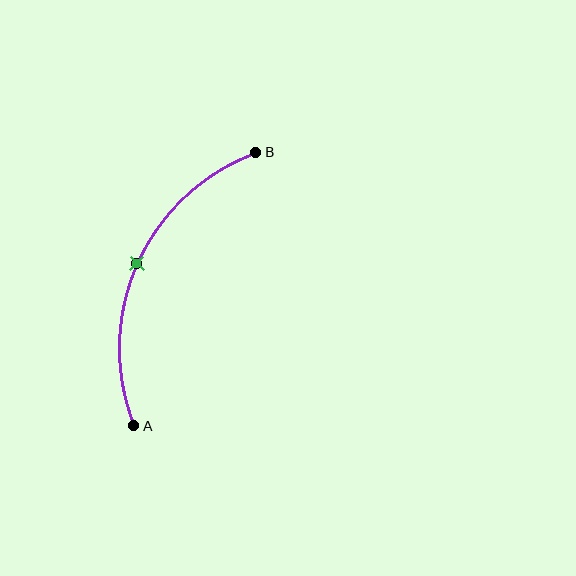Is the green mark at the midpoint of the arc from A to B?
Yes. The green mark lies on the arc at equal arc-length from both A and B — it is the arc midpoint.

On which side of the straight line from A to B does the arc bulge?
The arc bulges to the left of the straight line connecting A and B.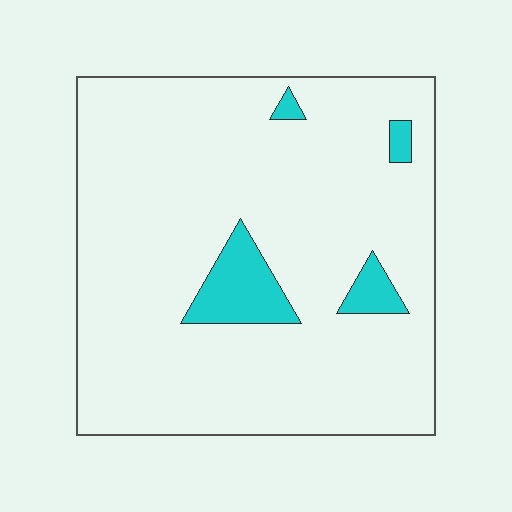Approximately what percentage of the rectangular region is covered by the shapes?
Approximately 10%.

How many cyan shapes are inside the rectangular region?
4.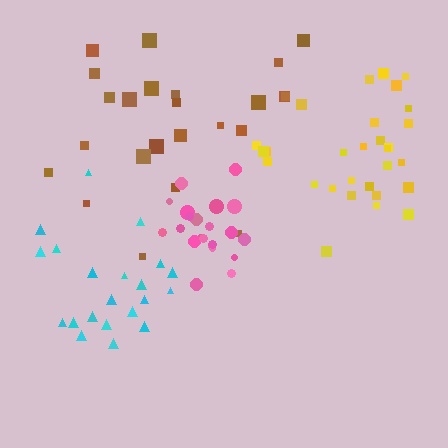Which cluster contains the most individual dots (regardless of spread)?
Yellow (29).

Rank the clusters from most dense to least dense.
pink, cyan, yellow, brown.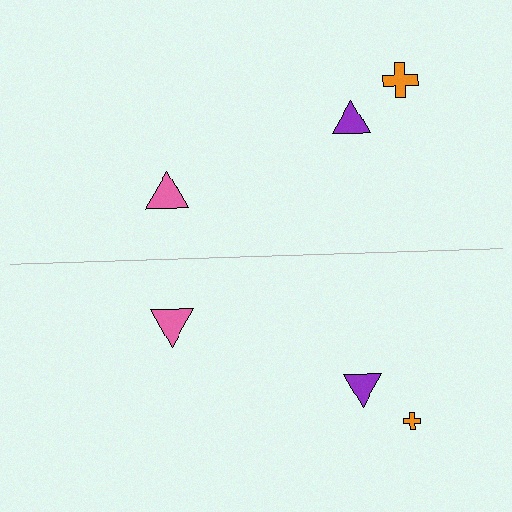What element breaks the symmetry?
The orange cross on the bottom side has a different size than its mirror counterpart.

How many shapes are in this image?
There are 6 shapes in this image.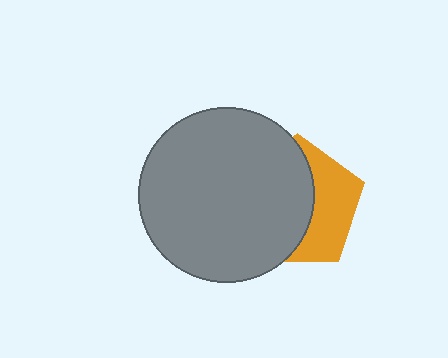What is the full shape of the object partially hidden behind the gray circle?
The partially hidden object is an orange pentagon.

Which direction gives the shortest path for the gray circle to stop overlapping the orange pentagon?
Moving left gives the shortest separation.